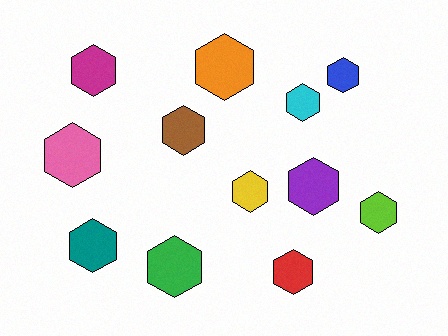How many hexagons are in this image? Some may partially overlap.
There are 12 hexagons.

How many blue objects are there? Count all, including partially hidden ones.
There is 1 blue object.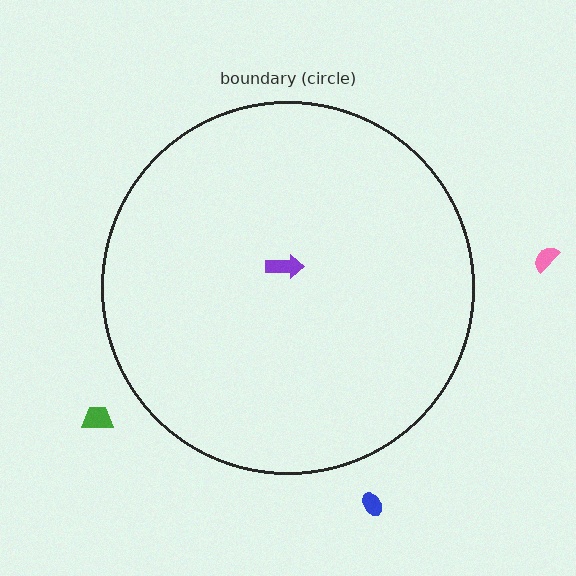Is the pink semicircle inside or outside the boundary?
Outside.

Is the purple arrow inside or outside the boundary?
Inside.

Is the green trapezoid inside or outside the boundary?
Outside.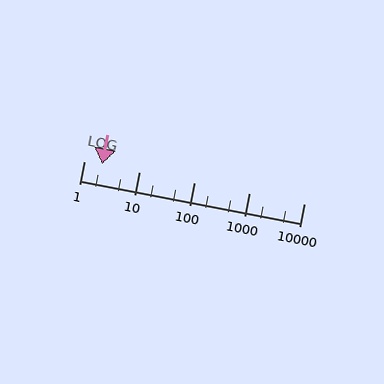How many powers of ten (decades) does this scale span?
The scale spans 4 decades, from 1 to 10000.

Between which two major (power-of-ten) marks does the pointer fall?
The pointer is between 1 and 10.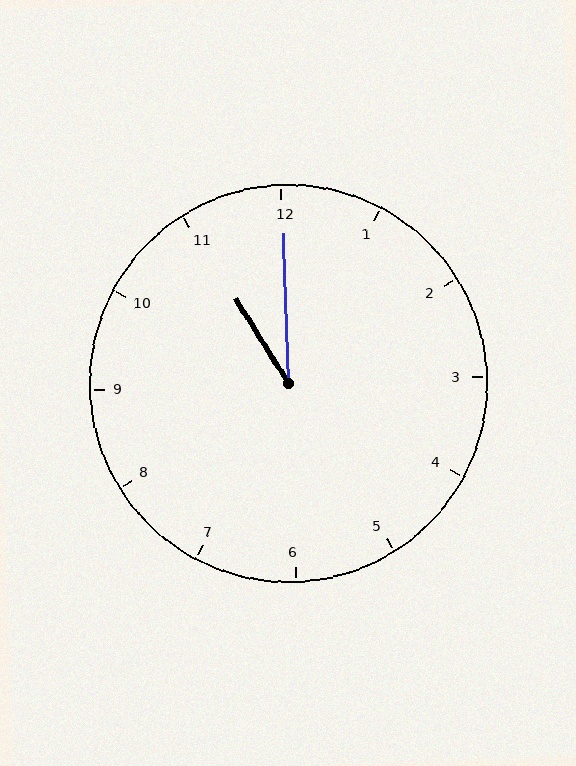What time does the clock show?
11:00.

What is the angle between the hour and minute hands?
Approximately 30 degrees.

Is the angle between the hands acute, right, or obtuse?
It is acute.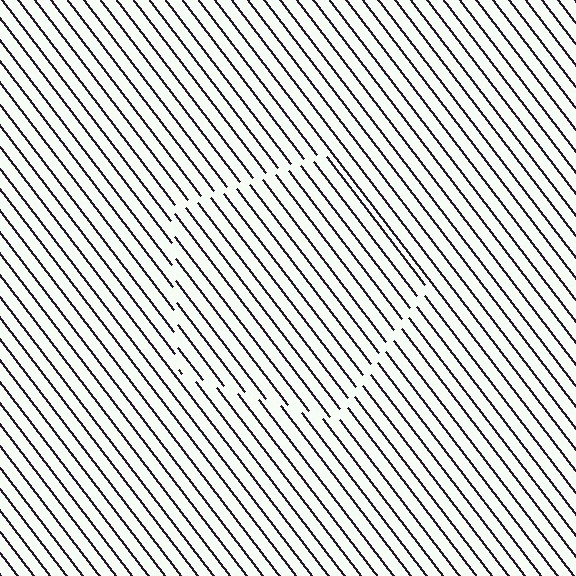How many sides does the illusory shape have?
5 sides — the line-ends trace a pentagon.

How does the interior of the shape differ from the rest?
The interior of the shape contains the same grating, shifted by half a period — the contour is defined by the phase discontinuity where line-ends from the inner and outer gratings abut.